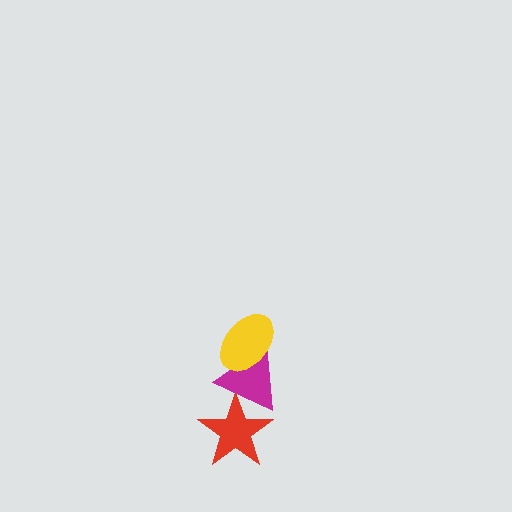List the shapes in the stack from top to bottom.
From top to bottom: the yellow ellipse, the magenta triangle, the red star.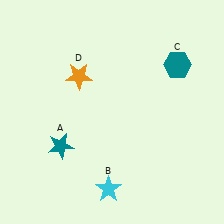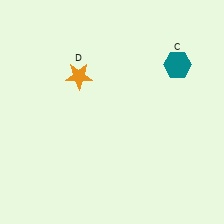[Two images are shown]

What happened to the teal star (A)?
The teal star (A) was removed in Image 2. It was in the bottom-left area of Image 1.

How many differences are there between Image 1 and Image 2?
There are 2 differences between the two images.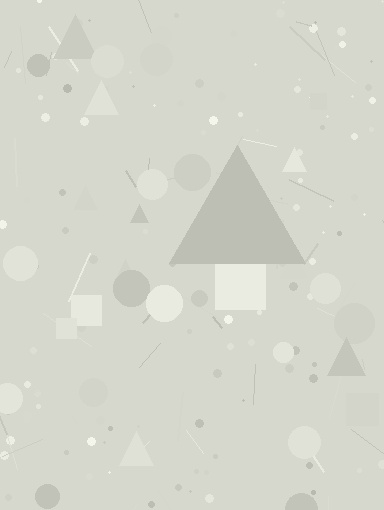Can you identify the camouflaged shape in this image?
The camouflaged shape is a triangle.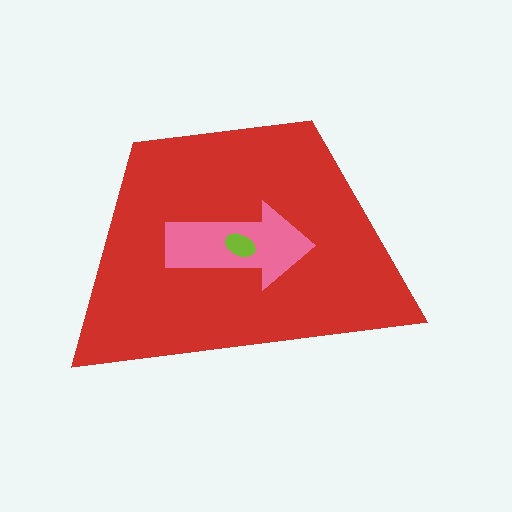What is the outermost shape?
The red trapezoid.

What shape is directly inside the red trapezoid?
The pink arrow.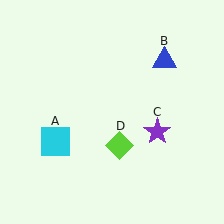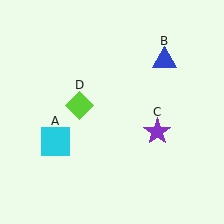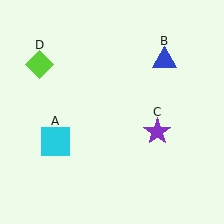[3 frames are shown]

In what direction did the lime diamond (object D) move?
The lime diamond (object D) moved up and to the left.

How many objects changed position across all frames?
1 object changed position: lime diamond (object D).